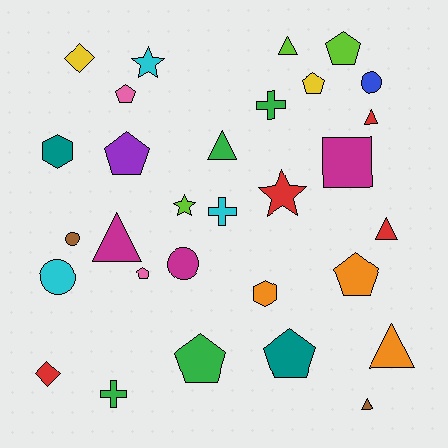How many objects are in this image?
There are 30 objects.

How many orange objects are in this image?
There are 3 orange objects.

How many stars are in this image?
There are 3 stars.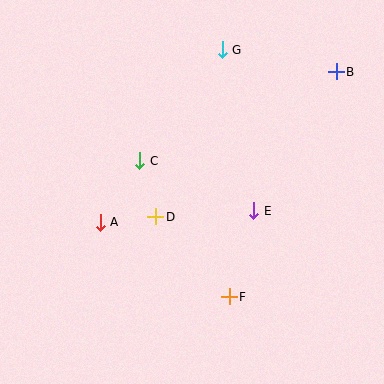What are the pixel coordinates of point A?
Point A is at (100, 222).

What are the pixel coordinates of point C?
Point C is at (140, 160).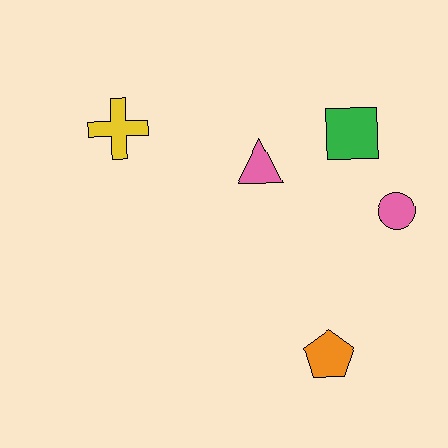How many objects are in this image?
There are 5 objects.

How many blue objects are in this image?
There are no blue objects.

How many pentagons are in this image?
There is 1 pentagon.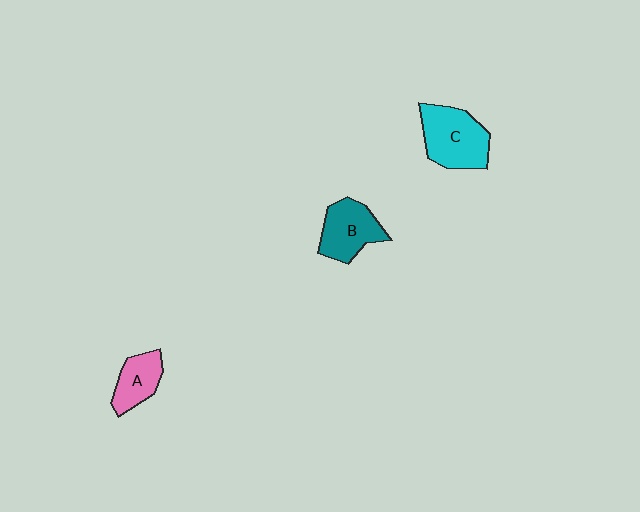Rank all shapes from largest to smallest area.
From largest to smallest: C (cyan), B (teal), A (pink).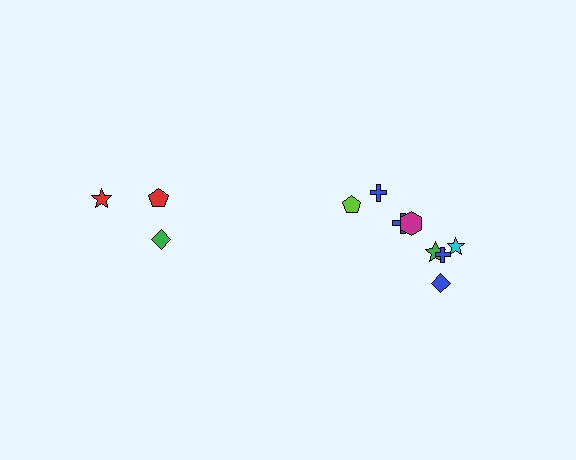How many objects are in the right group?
There are 8 objects.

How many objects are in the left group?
There are 3 objects.